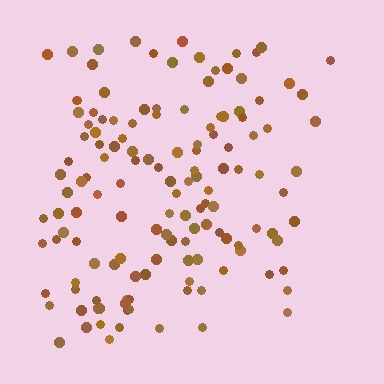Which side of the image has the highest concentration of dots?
The left.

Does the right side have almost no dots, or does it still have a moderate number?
Still a moderate number, just noticeably fewer than the left.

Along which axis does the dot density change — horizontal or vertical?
Horizontal.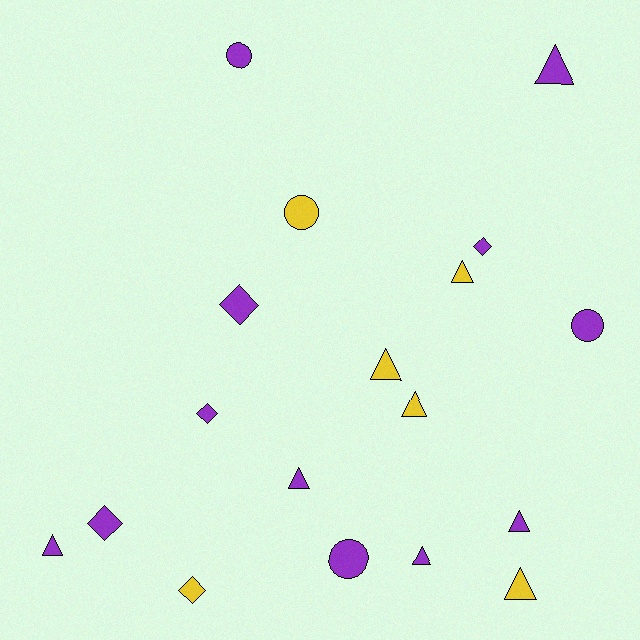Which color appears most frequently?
Purple, with 12 objects.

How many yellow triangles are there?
There are 4 yellow triangles.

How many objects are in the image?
There are 18 objects.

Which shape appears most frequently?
Triangle, with 9 objects.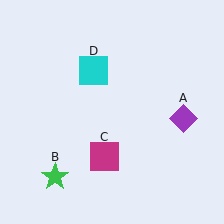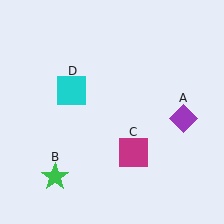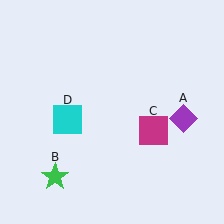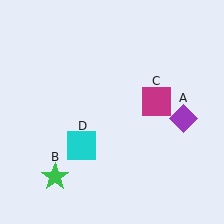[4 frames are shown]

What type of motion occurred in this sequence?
The magenta square (object C), cyan square (object D) rotated counterclockwise around the center of the scene.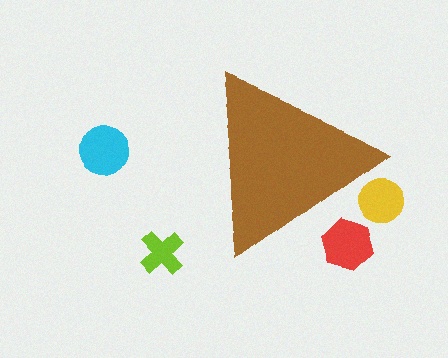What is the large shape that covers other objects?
A brown triangle.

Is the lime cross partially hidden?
No, the lime cross is fully visible.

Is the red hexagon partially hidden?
Yes, the red hexagon is partially hidden behind the brown triangle.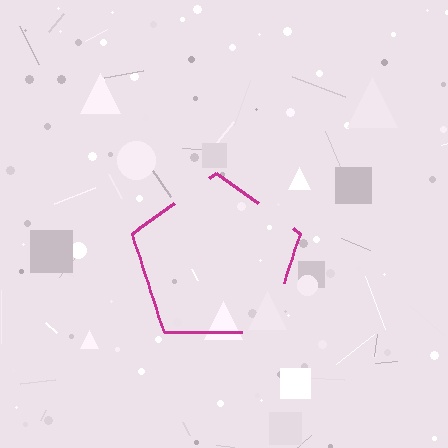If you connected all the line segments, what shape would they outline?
They would outline a pentagon.